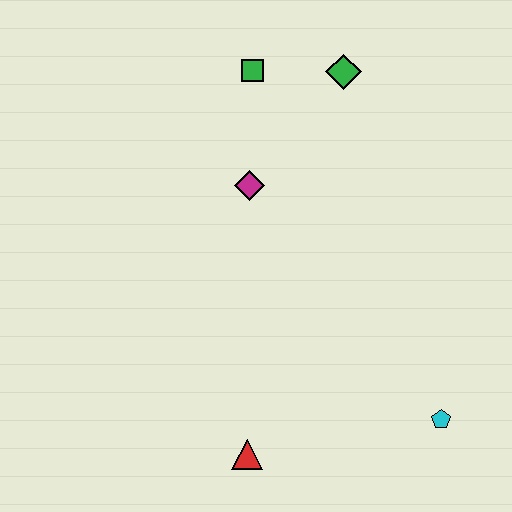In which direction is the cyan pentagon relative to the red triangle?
The cyan pentagon is to the right of the red triangle.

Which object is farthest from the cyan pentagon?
The green square is farthest from the cyan pentagon.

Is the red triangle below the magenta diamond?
Yes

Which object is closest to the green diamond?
The green square is closest to the green diamond.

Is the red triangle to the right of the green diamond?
No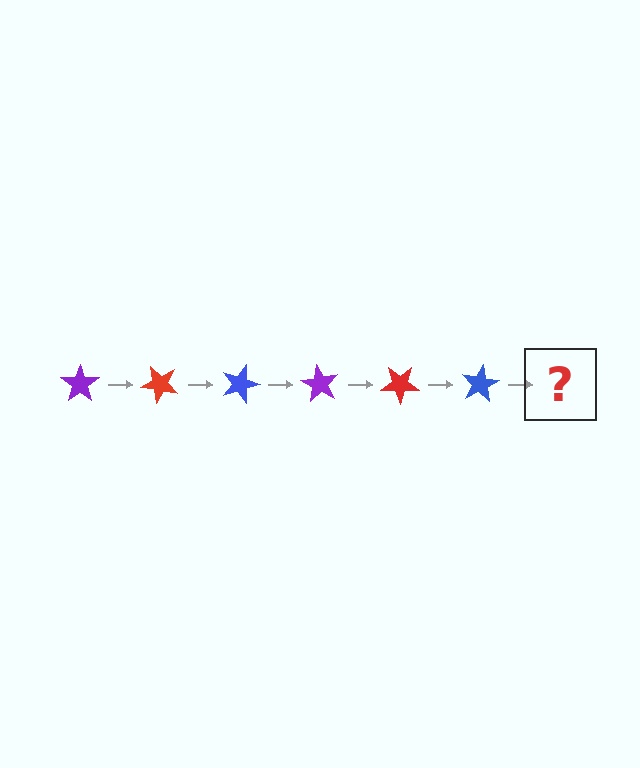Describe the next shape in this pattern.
It should be a purple star, rotated 270 degrees from the start.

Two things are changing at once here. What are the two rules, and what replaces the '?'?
The two rules are that it rotates 45 degrees each step and the color cycles through purple, red, and blue. The '?' should be a purple star, rotated 270 degrees from the start.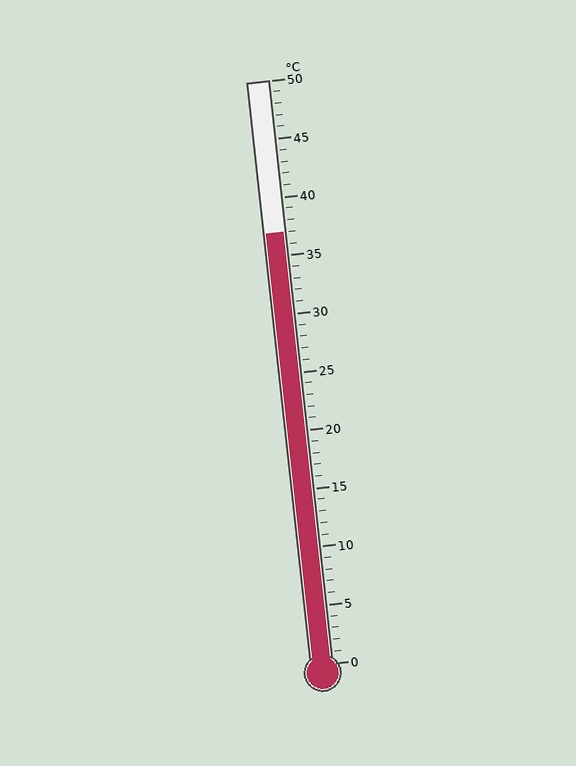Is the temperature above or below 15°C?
The temperature is above 15°C.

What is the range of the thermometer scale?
The thermometer scale ranges from 0°C to 50°C.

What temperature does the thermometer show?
The thermometer shows approximately 37°C.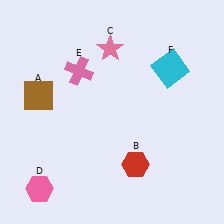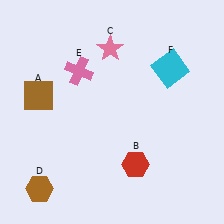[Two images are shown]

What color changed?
The hexagon (D) changed from pink in Image 1 to brown in Image 2.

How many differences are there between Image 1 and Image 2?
There is 1 difference between the two images.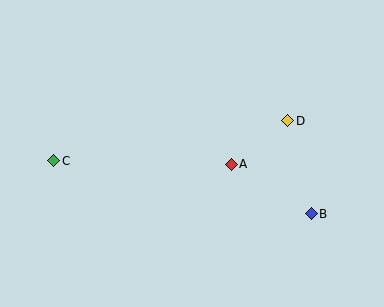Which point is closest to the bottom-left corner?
Point C is closest to the bottom-left corner.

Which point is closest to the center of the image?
Point A at (231, 164) is closest to the center.